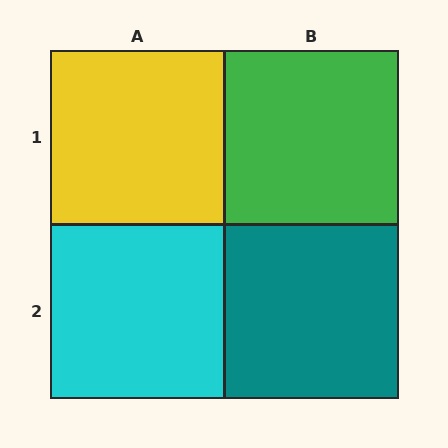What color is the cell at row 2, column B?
Teal.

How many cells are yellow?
1 cell is yellow.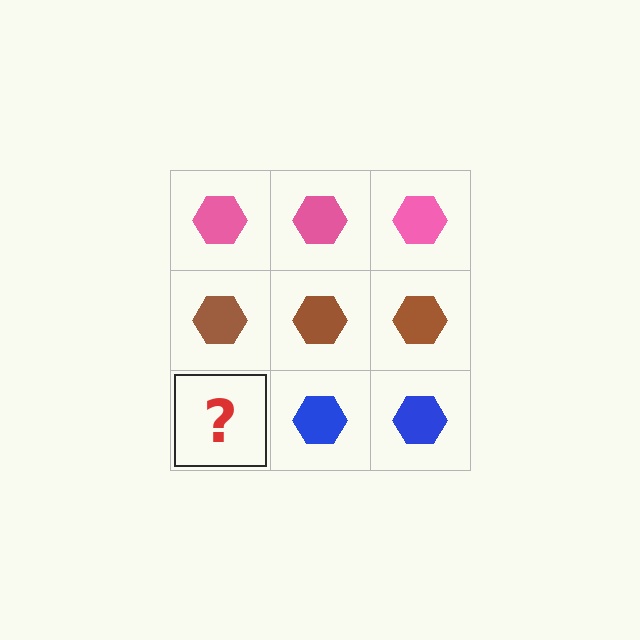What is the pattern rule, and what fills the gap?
The rule is that each row has a consistent color. The gap should be filled with a blue hexagon.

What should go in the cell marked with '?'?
The missing cell should contain a blue hexagon.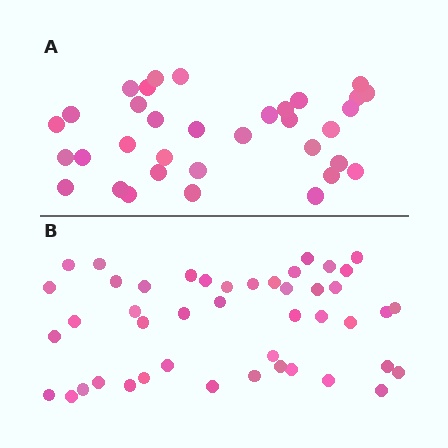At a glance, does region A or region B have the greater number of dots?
Region B (the bottom region) has more dots.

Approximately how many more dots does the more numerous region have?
Region B has roughly 12 or so more dots than region A.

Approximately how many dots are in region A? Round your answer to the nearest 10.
About 30 dots. (The exact count is 34, which rounds to 30.)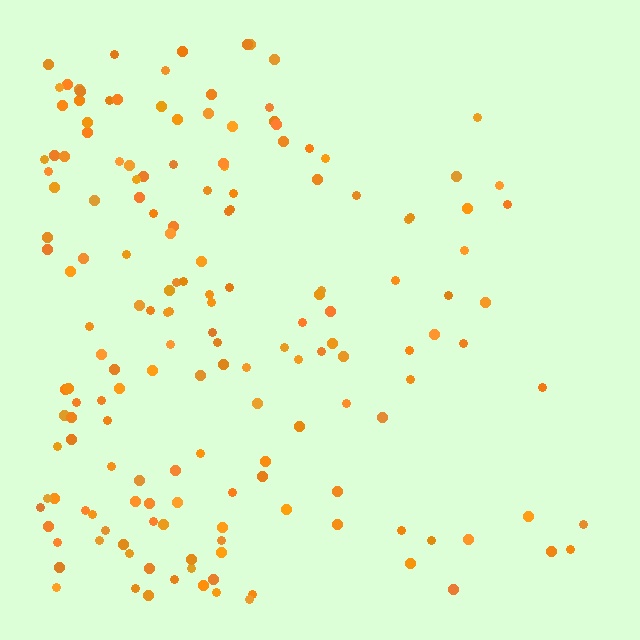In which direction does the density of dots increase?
From right to left, with the left side densest.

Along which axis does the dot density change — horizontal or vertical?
Horizontal.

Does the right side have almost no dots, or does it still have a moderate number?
Still a moderate number, just noticeably fewer than the left.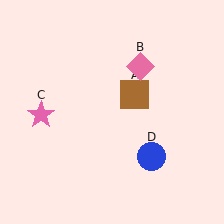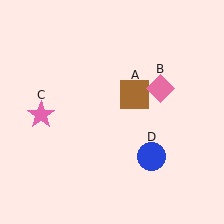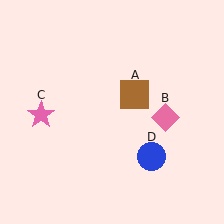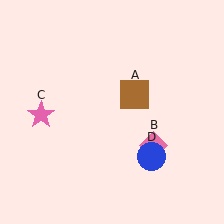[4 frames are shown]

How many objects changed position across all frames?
1 object changed position: pink diamond (object B).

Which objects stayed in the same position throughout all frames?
Brown square (object A) and pink star (object C) and blue circle (object D) remained stationary.